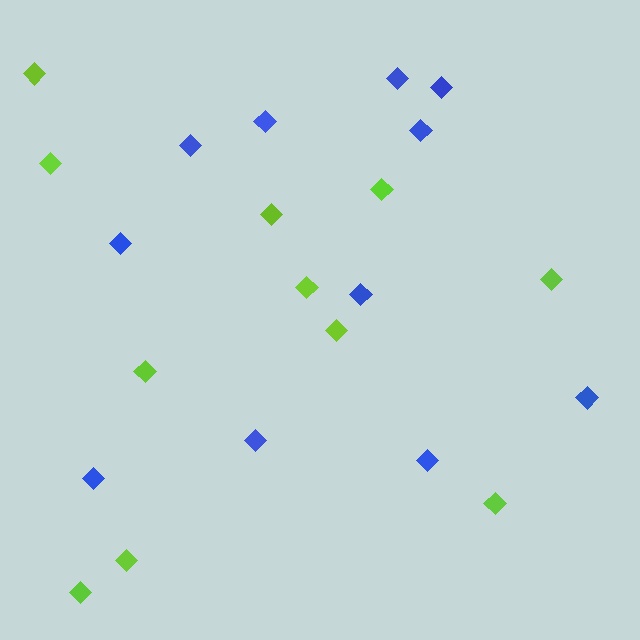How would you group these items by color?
There are 2 groups: one group of blue diamonds (11) and one group of lime diamonds (11).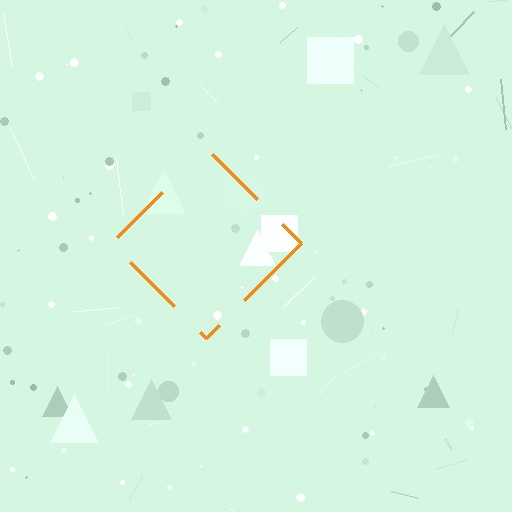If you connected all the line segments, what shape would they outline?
They would outline a diamond.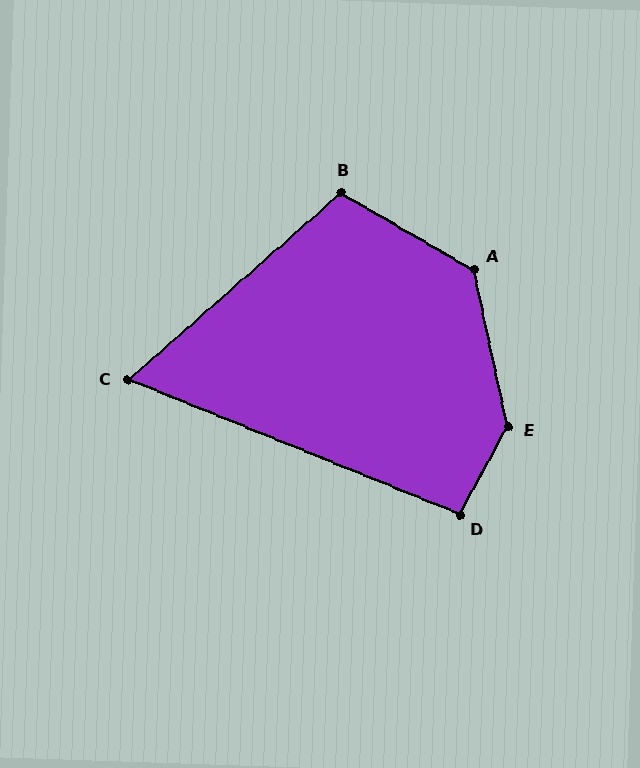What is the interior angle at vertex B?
Approximately 109 degrees (obtuse).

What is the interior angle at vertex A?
Approximately 132 degrees (obtuse).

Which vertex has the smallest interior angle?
C, at approximately 63 degrees.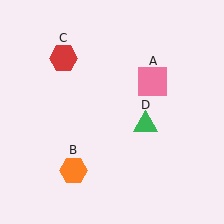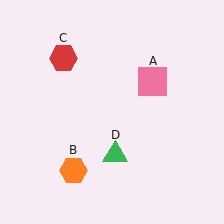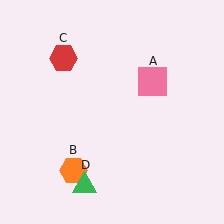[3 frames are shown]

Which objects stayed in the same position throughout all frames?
Pink square (object A) and orange hexagon (object B) and red hexagon (object C) remained stationary.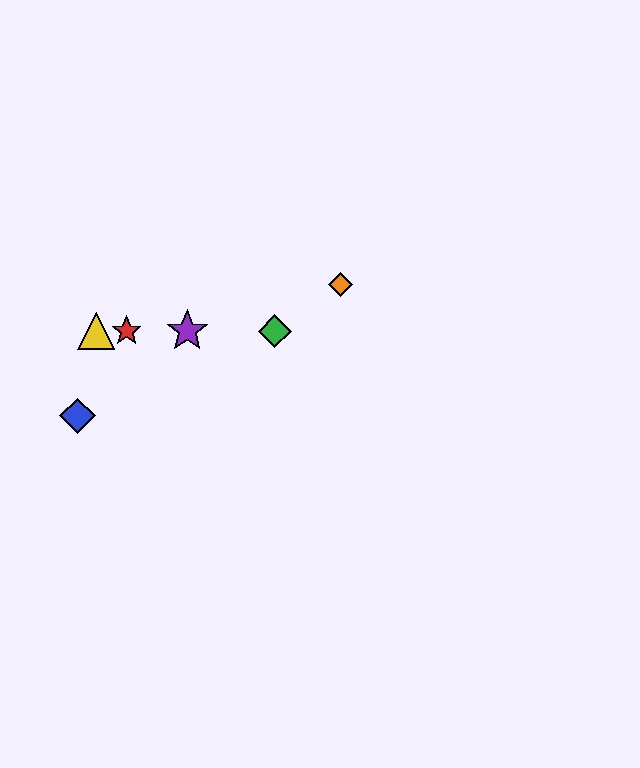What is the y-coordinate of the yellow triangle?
The yellow triangle is at y≈331.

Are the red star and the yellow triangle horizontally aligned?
Yes, both are at y≈331.